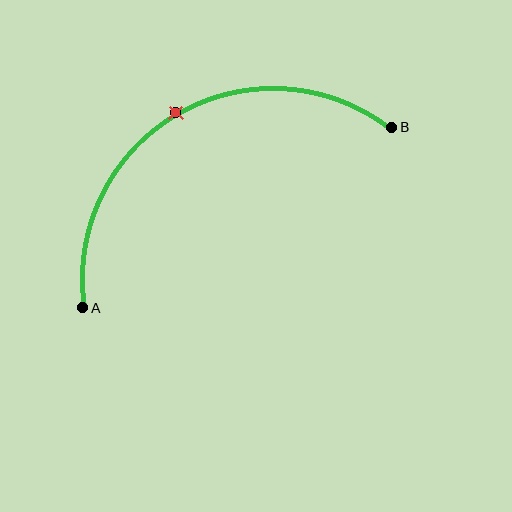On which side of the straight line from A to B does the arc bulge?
The arc bulges above the straight line connecting A and B.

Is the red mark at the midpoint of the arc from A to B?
Yes. The red mark lies on the arc at equal arc-length from both A and B — it is the arc midpoint.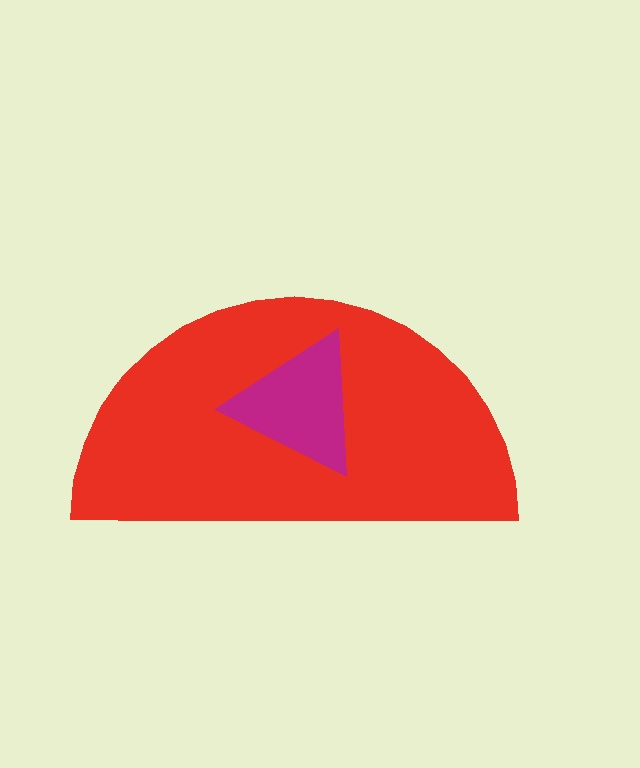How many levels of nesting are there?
2.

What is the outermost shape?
The red semicircle.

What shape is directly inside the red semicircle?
The magenta triangle.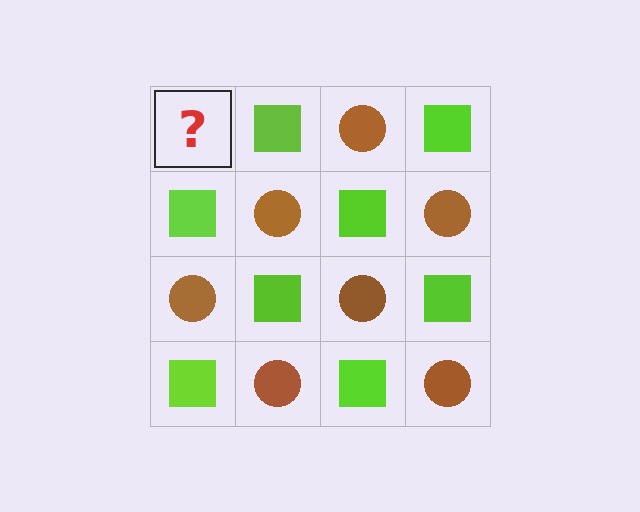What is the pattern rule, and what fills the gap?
The rule is that it alternates brown circle and lime square in a checkerboard pattern. The gap should be filled with a brown circle.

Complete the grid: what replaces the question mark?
The question mark should be replaced with a brown circle.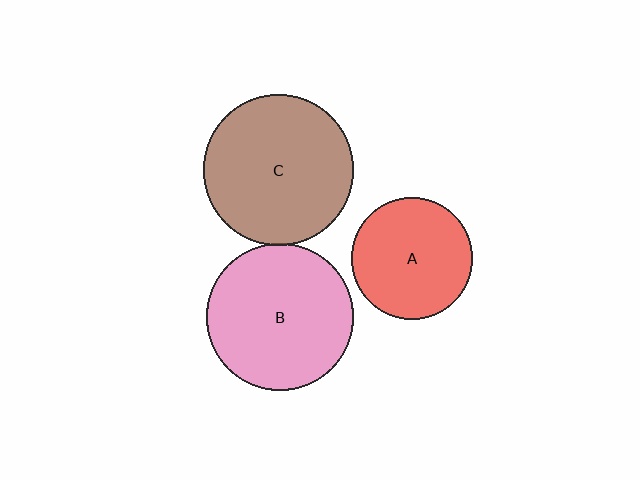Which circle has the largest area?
Circle C (brown).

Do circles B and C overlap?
Yes.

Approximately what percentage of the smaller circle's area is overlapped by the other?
Approximately 5%.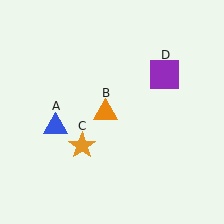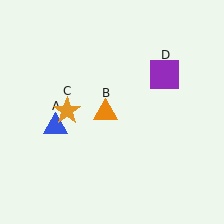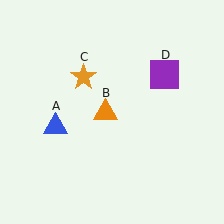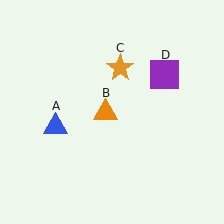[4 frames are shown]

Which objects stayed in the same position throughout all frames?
Blue triangle (object A) and orange triangle (object B) and purple square (object D) remained stationary.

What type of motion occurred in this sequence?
The orange star (object C) rotated clockwise around the center of the scene.